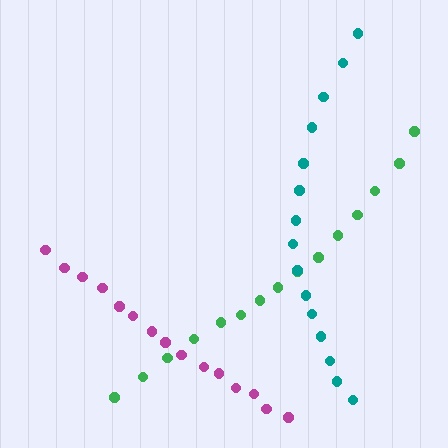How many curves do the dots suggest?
There are 3 distinct paths.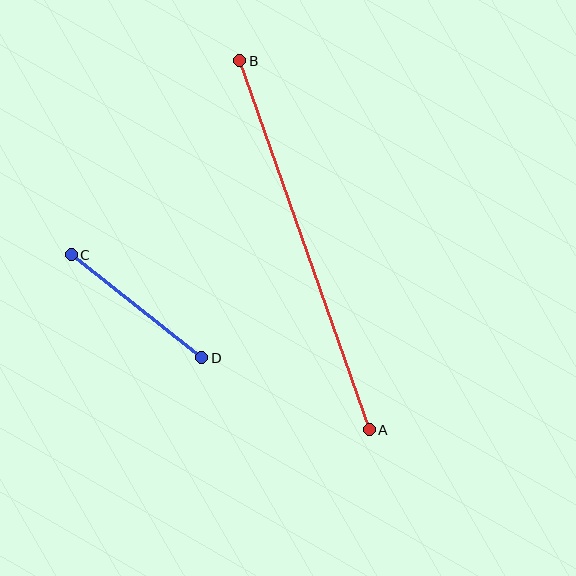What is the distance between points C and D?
The distance is approximately 166 pixels.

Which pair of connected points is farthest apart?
Points A and B are farthest apart.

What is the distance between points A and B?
The distance is approximately 391 pixels.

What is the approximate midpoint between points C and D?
The midpoint is at approximately (136, 306) pixels.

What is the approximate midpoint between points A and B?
The midpoint is at approximately (304, 245) pixels.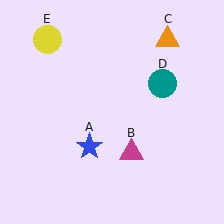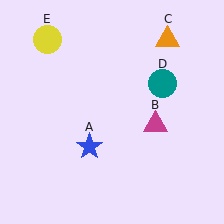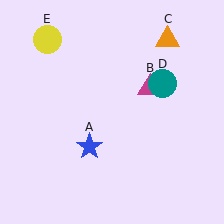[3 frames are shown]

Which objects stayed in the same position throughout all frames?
Blue star (object A) and orange triangle (object C) and teal circle (object D) and yellow circle (object E) remained stationary.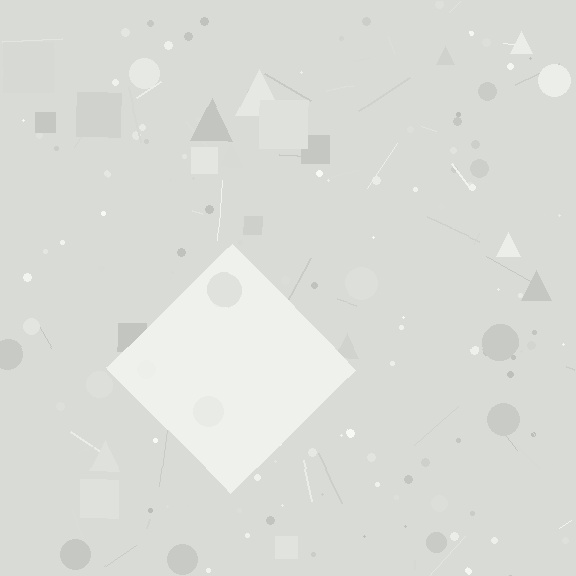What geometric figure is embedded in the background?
A diamond is embedded in the background.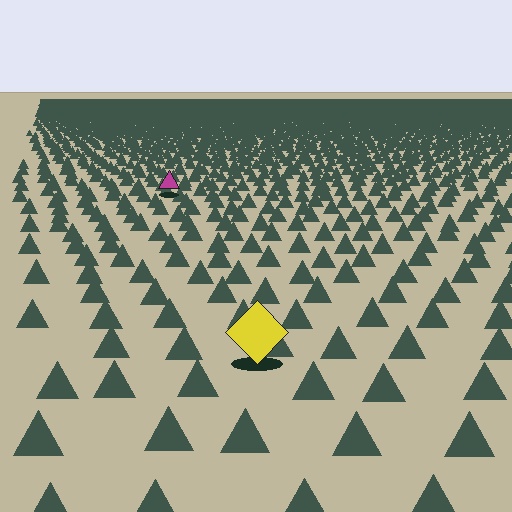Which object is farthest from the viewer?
The magenta triangle is farthest from the viewer. It appears smaller and the ground texture around it is denser.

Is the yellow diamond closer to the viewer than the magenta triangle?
Yes. The yellow diamond is closer — you can tell from the texture gradient: the ground texture is coarser near it.